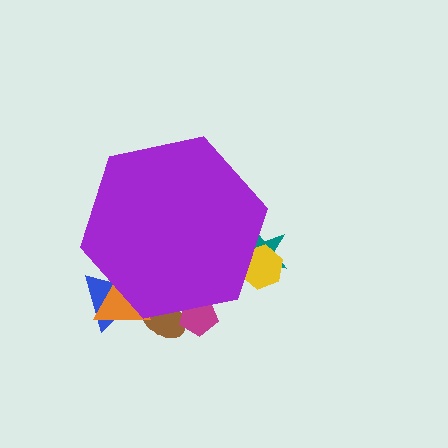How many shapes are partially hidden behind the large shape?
6 shapes are partially hidden.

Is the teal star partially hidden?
Yes, the teal star is partially hidden behind the purple hexagon.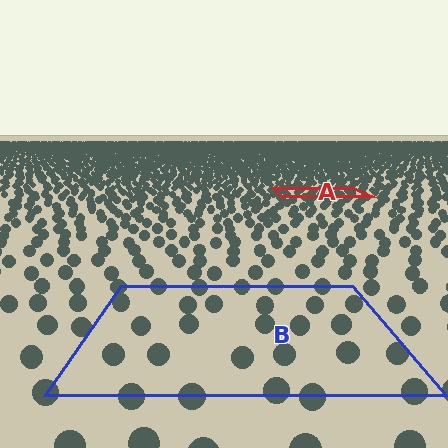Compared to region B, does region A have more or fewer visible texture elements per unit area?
Region A has more texture elements per unit area — they are packed more densely because it is farther away.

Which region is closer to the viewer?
Region B is closer. The texture elements there are larger and more spread out.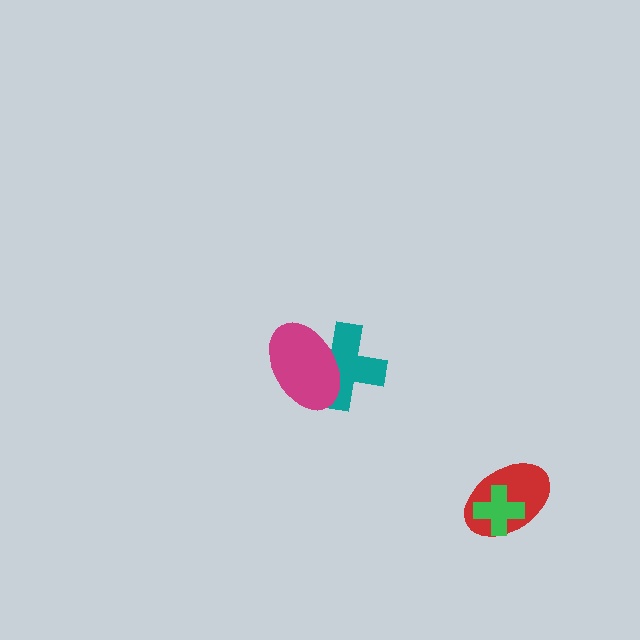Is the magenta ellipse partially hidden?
No, no other shape covers it.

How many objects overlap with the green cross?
1 object overlaps with the green cross.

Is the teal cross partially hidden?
Yes, it is partially covered by another shape.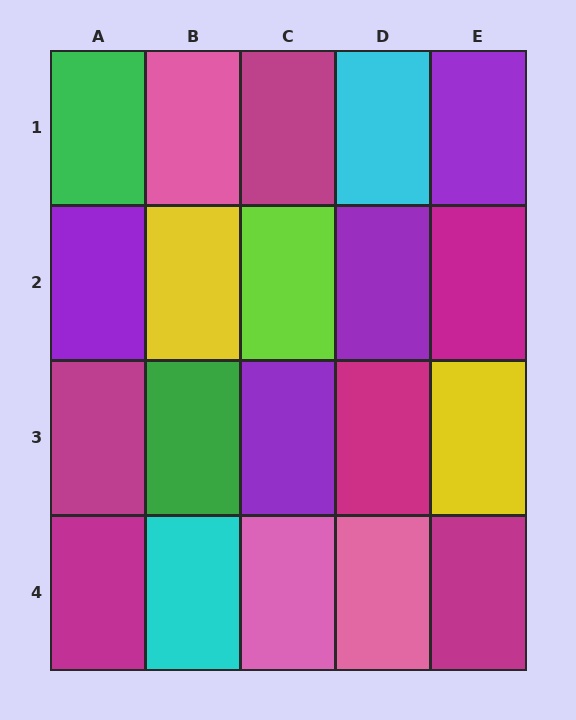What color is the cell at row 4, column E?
Magenta.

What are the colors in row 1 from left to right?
Green, pink, magenta, cyan, purple.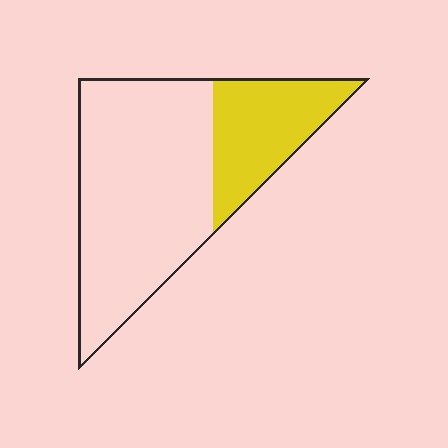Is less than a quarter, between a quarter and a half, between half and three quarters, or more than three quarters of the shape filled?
Between a quarter and a half.